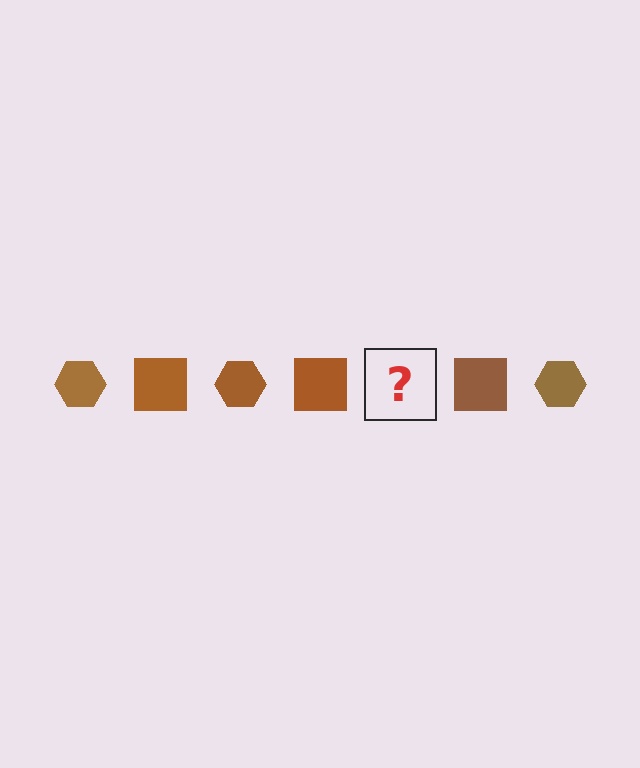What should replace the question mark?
The question mark should be replaced with a brown hexagon.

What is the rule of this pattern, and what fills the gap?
The rule is that the pattern cycles through hexagon, square shapes in brown. The gap should be filled with a brown hexagon.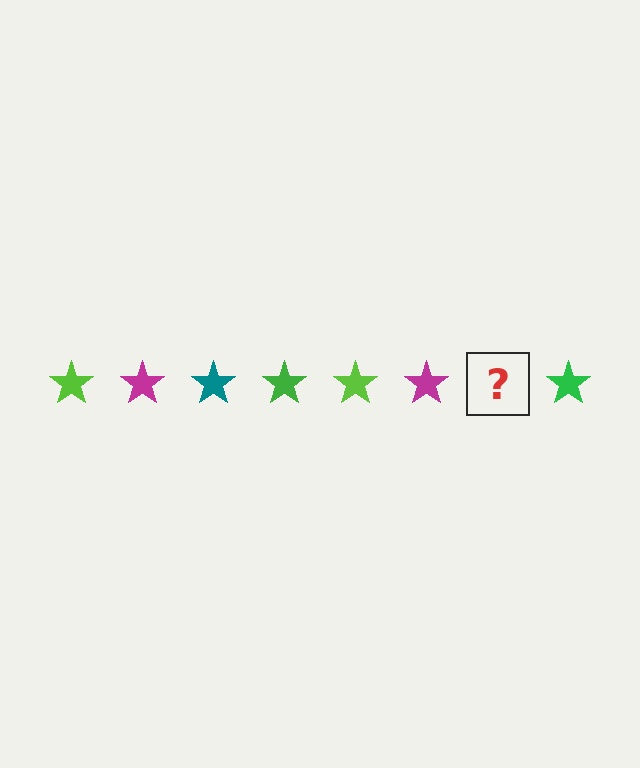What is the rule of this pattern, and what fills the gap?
The rule is that the pattern cycles through lime, magenta, teal, green stars. The gap should be filled with a teal star.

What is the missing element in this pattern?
The missing element is a teal star.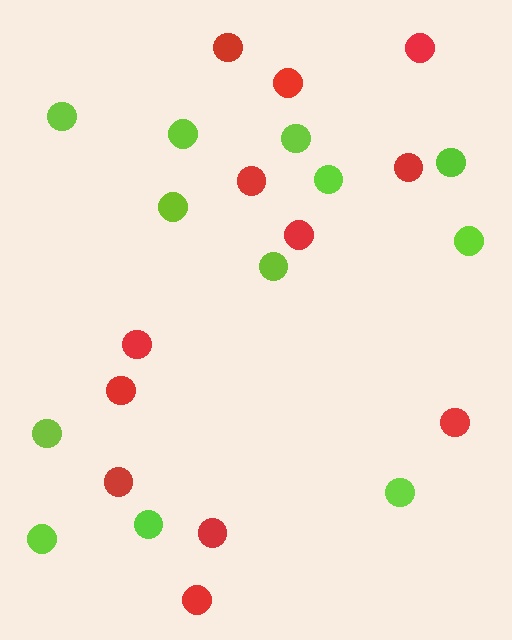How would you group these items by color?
There are 2 groups: one group of red circles (12) and one group of lime circles (12).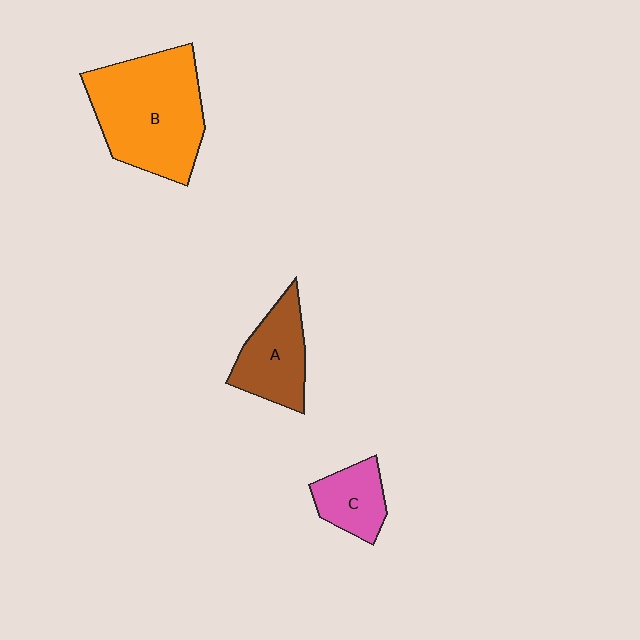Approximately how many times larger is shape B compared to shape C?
Approximately 2.7 times.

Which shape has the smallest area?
Shape C (pink).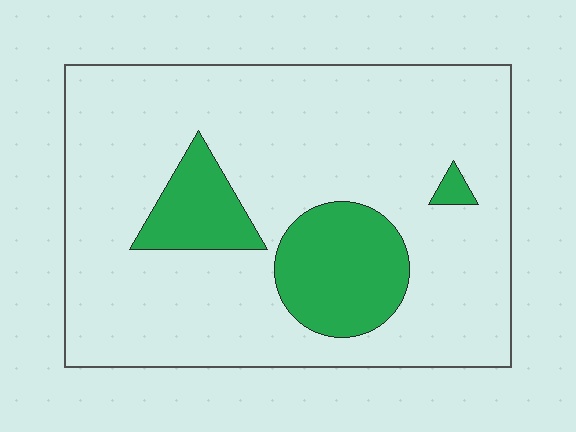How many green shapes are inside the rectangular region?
3.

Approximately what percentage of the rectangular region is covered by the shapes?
Approximately 20%.